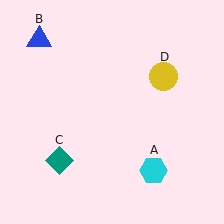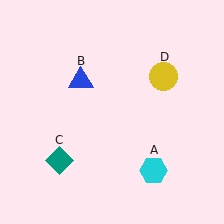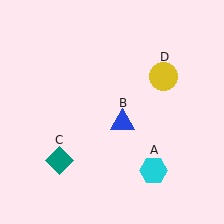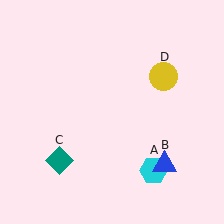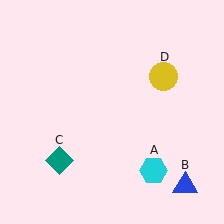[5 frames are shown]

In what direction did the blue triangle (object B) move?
The blue triangle (object B) moved down and to the right.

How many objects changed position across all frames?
1 object changed position: blue triangle (object B).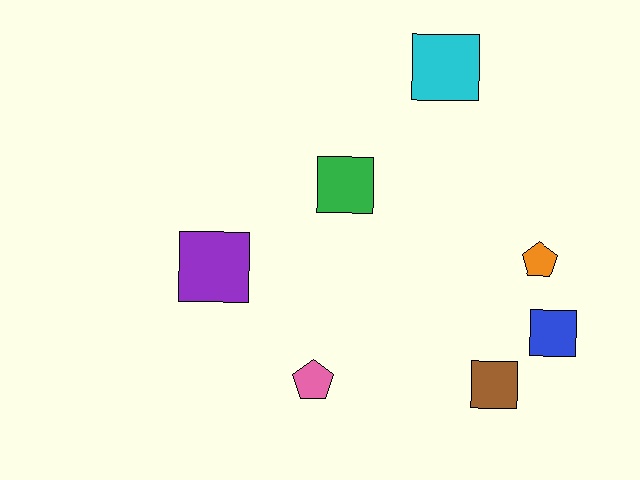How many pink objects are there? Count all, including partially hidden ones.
There is 1 pink object.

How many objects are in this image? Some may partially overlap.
There are 7 objects.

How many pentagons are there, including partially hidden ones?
There are 2 pentagons.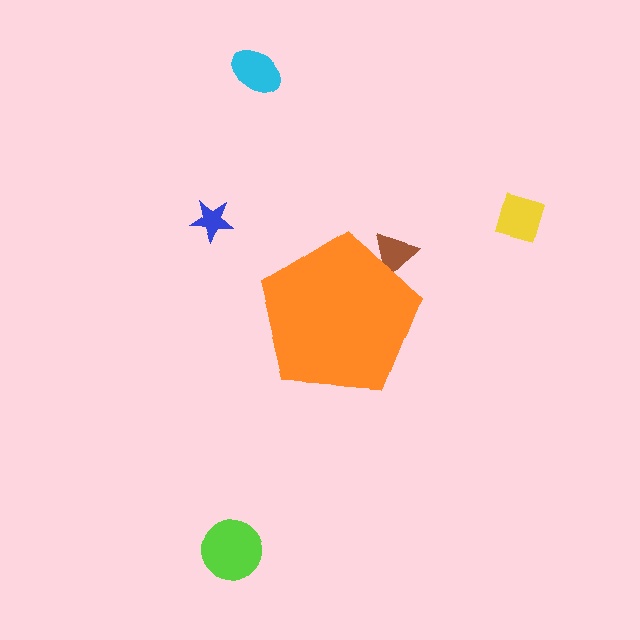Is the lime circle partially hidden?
No, the lime circle is fully visible.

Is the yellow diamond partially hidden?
No, the yellow diamond is fully visible.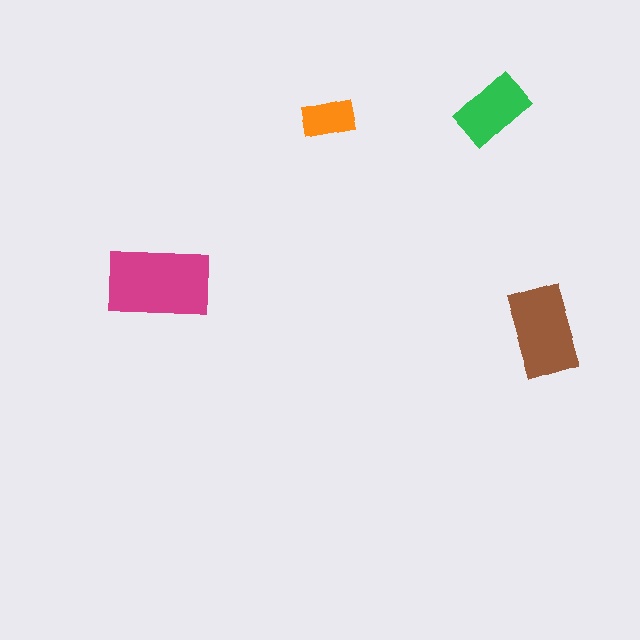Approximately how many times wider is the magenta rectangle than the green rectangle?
About 1.5 times wider.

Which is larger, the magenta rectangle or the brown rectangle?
The magenta one.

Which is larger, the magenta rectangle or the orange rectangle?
The magenta one.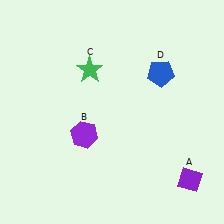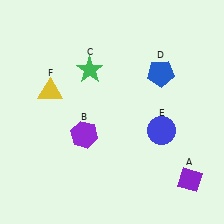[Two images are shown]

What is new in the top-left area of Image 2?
A yellow triangle (F) was added in the top-left area of Image 2.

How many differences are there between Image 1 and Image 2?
There are 2 differences between the two images.